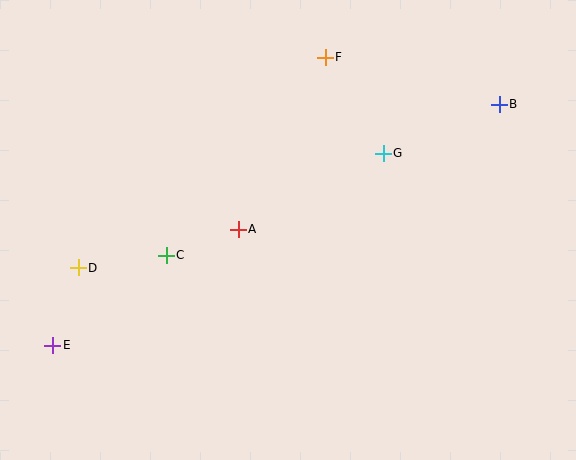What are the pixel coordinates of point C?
Point C is at (166, 255).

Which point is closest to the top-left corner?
Point D is closest to the top-left corner.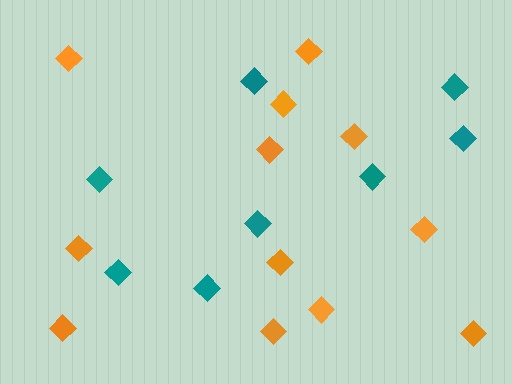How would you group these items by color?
There are 2 groups: one group of orange diamonds (12) and one group of teal diamonds (8).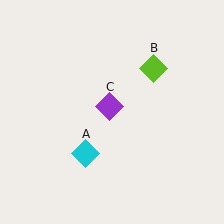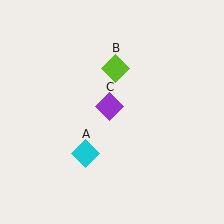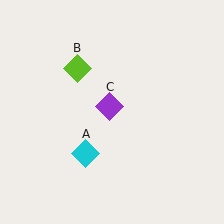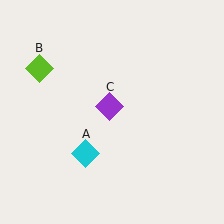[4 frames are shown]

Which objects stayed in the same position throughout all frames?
Cyan diamond (object A) and purple diamond (object C) remained stationary.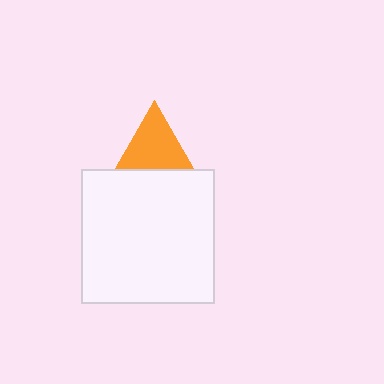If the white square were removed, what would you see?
You would see the complete orange triangle.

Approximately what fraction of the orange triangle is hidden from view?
Roughly 49% of the orange triangle is hidden behind the white square.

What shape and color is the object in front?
The object in front is a white square.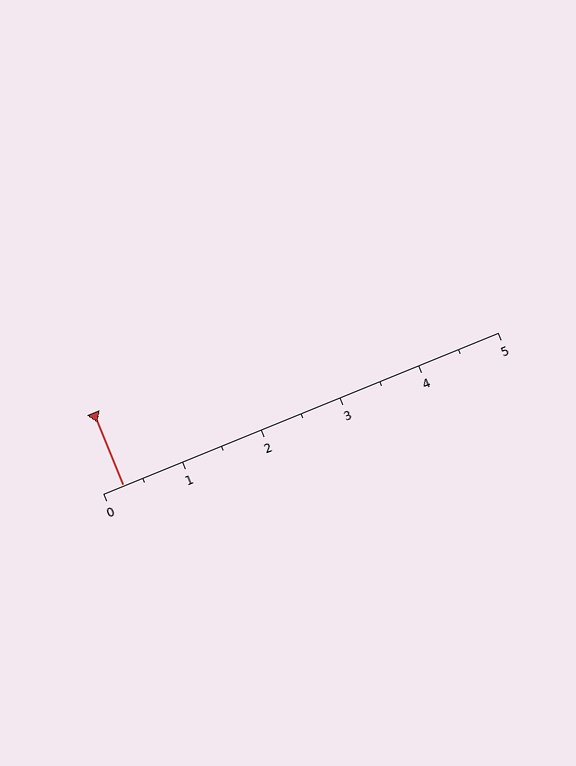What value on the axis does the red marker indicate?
The marker indicates approximately 0.2.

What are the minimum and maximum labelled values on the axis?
The axis runs from 0 to 5.